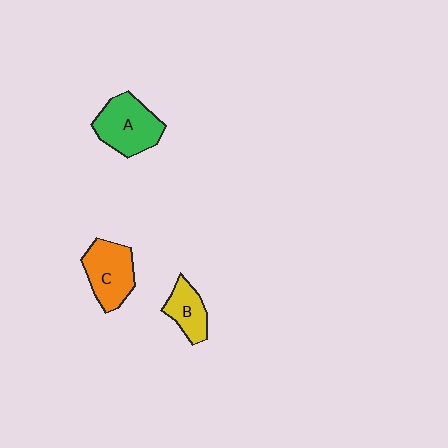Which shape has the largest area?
Shape A (green).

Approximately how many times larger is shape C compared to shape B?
Approximately 1.5 times.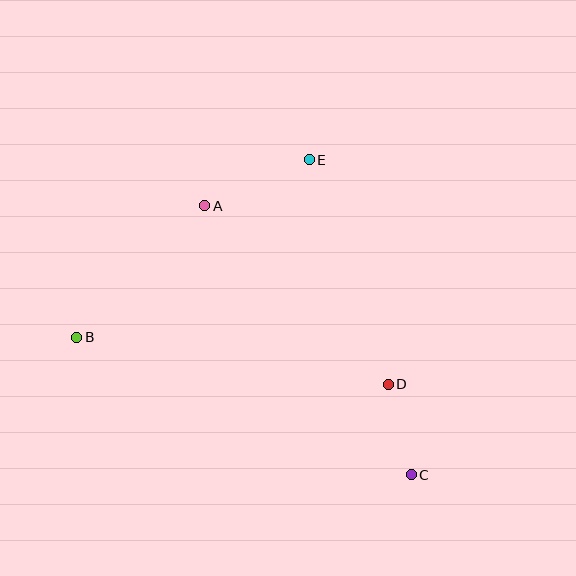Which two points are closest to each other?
Points C and D are closest to each other.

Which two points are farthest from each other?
Points B and C are farthest from each other.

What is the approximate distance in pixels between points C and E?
The distance between C and E is approximately 331 pixels.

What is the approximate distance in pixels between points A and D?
The distance between A and D is approximately 256 pixels.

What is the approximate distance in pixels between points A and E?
The distance between A and E is approximately 114 pixels.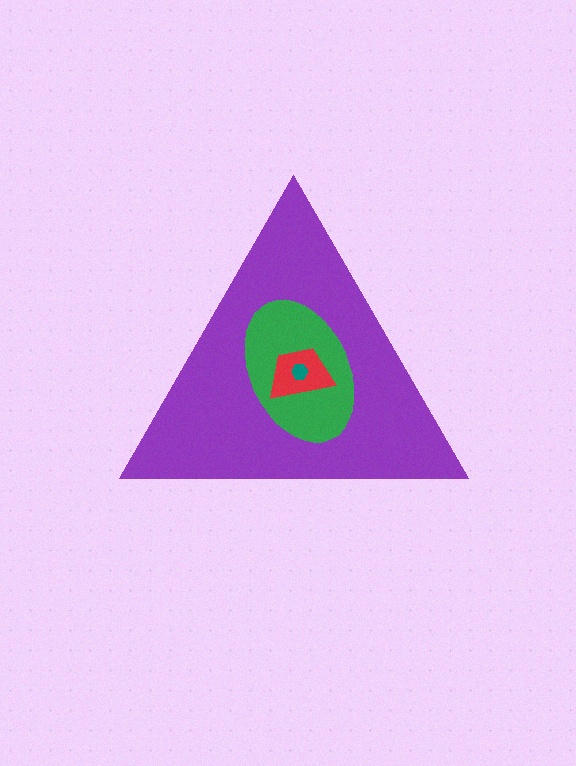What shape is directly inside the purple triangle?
The green ellipse.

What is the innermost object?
The teal hexagon.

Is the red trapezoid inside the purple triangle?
Yes.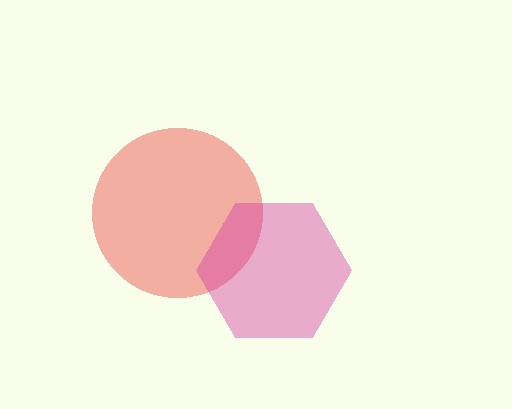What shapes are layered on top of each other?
The layered shapes are: a red circle, a magenta hexagon.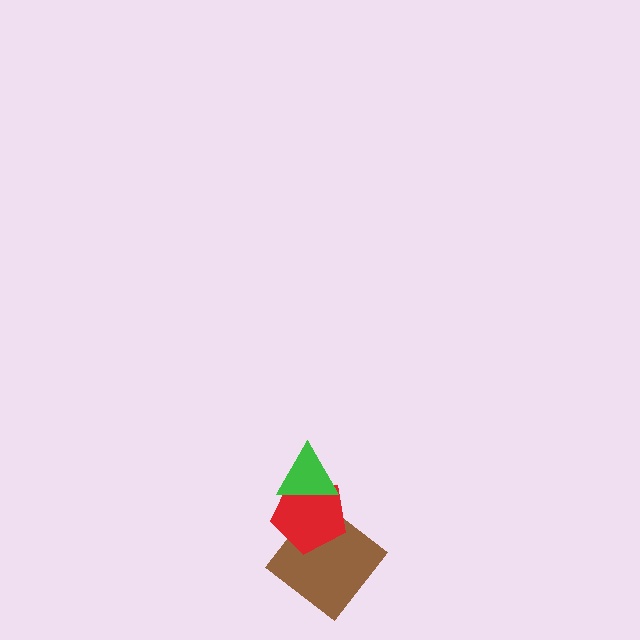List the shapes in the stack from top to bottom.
From top to bottom: the green triangle, the red pentagon, the brown diamond.